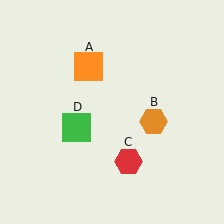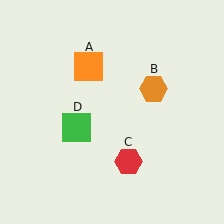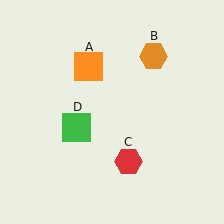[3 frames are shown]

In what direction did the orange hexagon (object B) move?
The orange hexagon (object B) moved up.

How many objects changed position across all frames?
1 object changed position: orange hexagon (object B).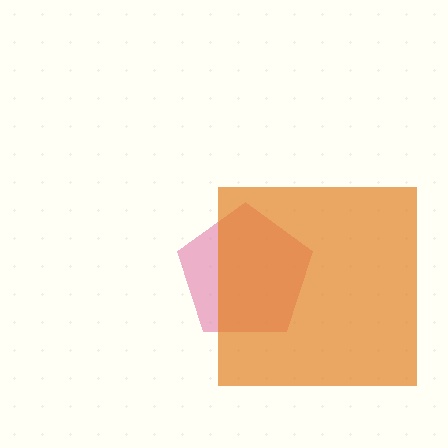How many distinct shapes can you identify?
There are 2 distinct shapes: a pink pentagon, an orange square.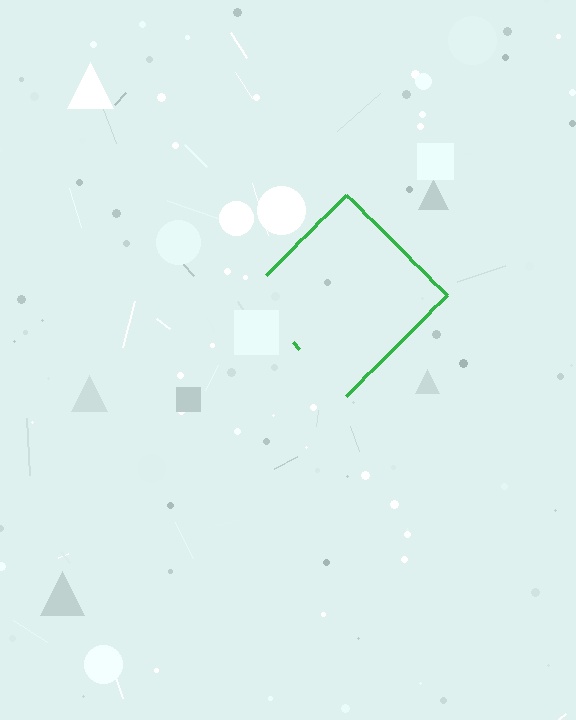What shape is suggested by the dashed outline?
The dashed outline suggests a diamond.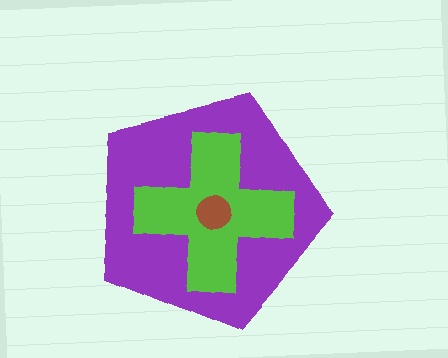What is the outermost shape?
The purple pentagon.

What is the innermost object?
The brown circle.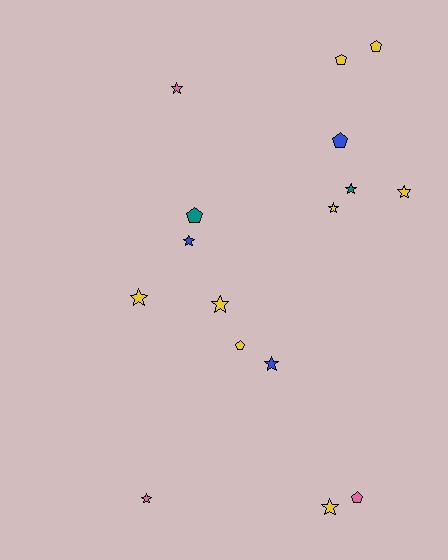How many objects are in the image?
There are 16 objects.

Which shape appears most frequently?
Star, with 10 objects.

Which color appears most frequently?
Yellow, with 8 objects.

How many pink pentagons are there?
There is 1 pink pentagon.